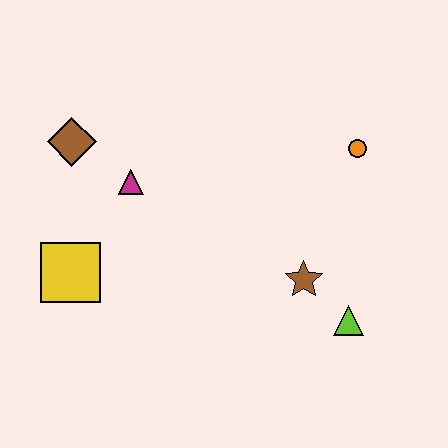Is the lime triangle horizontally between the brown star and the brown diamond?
No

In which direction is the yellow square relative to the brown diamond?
The yellow square is below the brown diamond.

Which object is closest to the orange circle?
The brown star is closest to the orange circle.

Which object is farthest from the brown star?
The brown diamond is farthest from the brown star.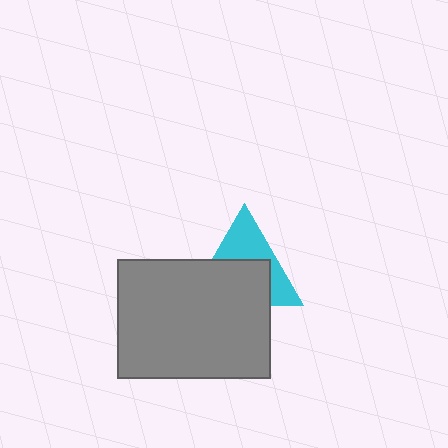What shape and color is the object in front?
The object in front is a gray rectangle.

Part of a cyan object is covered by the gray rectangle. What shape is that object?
It is a triangle.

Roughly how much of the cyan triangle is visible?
A small part of it is visible (roughly 45%).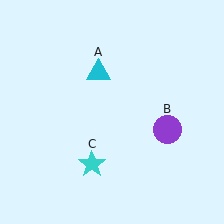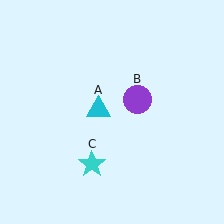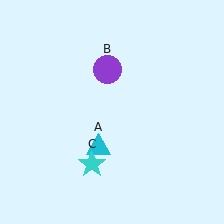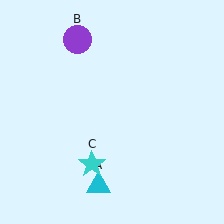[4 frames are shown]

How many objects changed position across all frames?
2 objects changed position: cyan triangle (object A), purple circle (object B).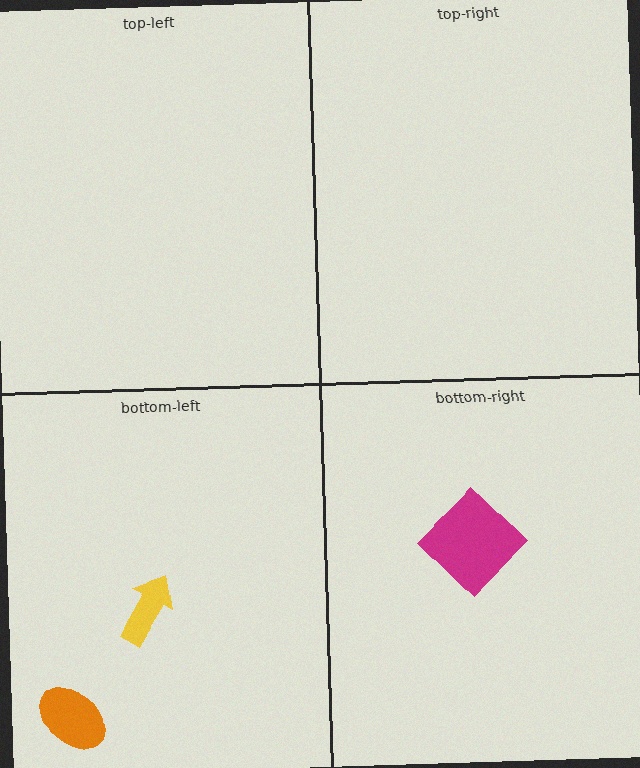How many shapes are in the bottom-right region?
1.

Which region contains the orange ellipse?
The bottom-left region.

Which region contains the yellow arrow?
The bottom-left region.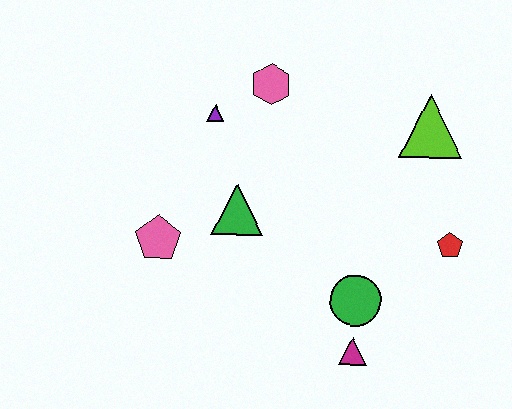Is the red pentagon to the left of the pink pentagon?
No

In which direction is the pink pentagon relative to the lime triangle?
The pink pentagon is to the left of the lime triangle.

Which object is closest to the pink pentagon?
The green triangle is closest to the pink pentagon.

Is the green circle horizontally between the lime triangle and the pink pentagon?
Yes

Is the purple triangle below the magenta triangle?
No